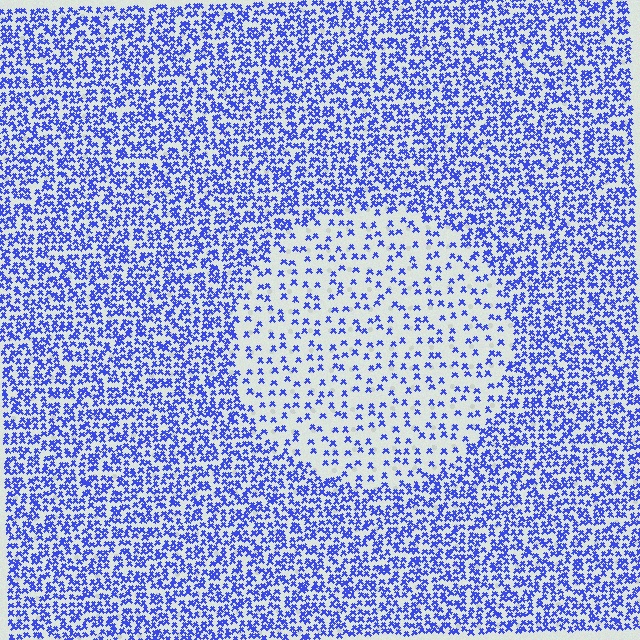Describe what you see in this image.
The image contains small blue elements arranged at two different densities. A circle-shaped region is visible where the elements are less densely packed than the surrounding area.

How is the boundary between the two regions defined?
The boundary is defined by a change in element density (approximately 2.6x ratio). All elements are the same color, size, and shape.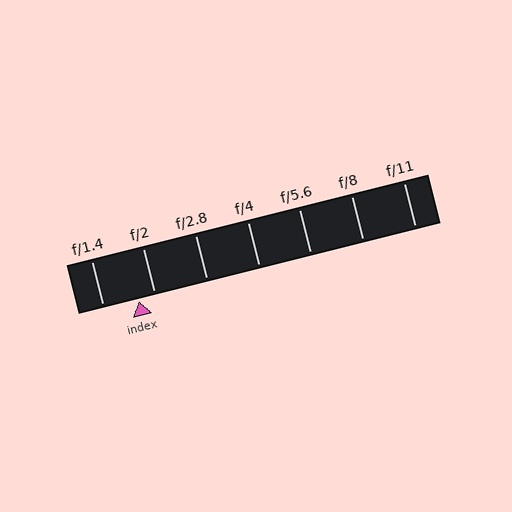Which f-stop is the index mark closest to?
The index mark is closest to f/2.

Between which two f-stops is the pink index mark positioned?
The index mark is between f/1.4 and f/2.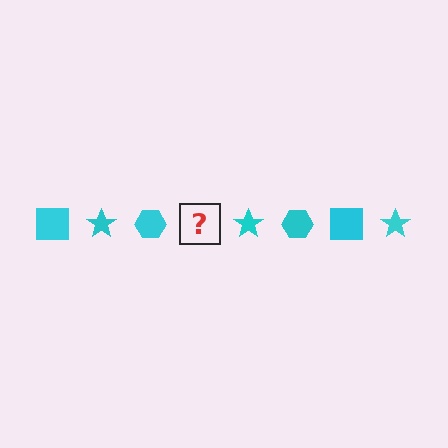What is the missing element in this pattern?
The missing element is a cyan square.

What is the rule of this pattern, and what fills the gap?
The rule is that the pattern cycles through square, star, hexagon shapes in cyan. The gap should be filled with a cyan square.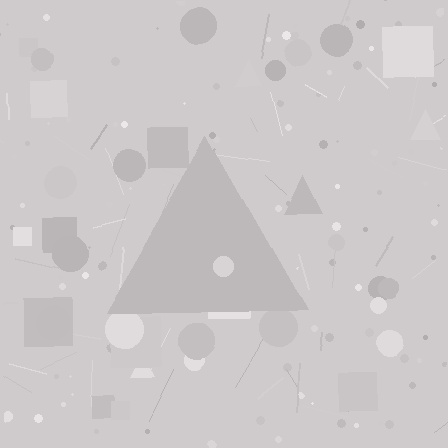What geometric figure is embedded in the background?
A triangle is embedded in the background.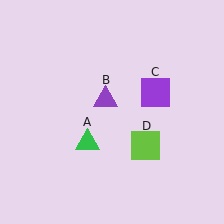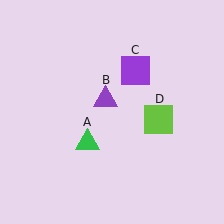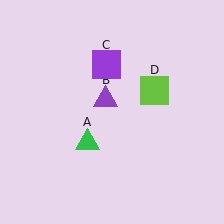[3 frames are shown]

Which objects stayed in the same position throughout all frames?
Green triangle (object A) and purple triangle (object B) remained stationary.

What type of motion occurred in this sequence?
The purple square (object C), lime square (object D) rotated counterclockwise around the center of the scene.